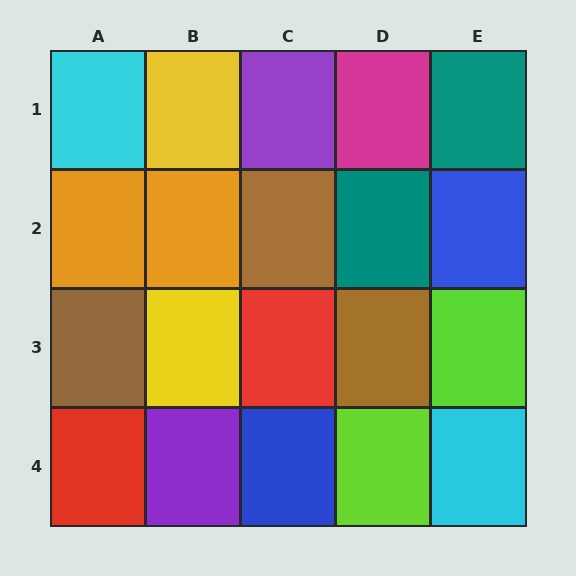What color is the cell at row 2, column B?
Orange.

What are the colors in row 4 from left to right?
Red, purple, blue, lime, cyan.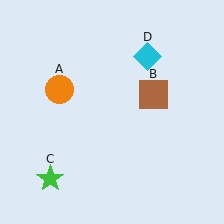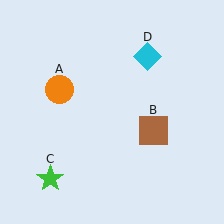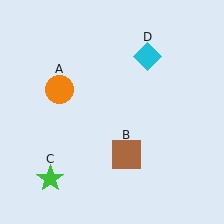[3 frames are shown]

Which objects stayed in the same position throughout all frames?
Orange circle (object A) and green star (object C) and cyan diamond (object D) remained stationary.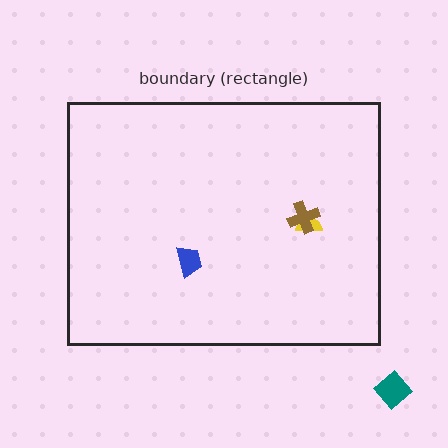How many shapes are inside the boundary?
3 inside, 1 outside.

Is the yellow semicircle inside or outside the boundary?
Inside.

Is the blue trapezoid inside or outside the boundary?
Inside.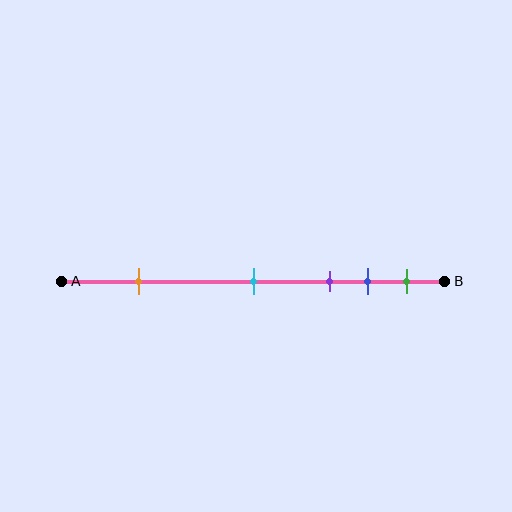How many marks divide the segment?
There are 5 marks dividing the segment.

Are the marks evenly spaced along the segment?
No, the marks are not evenly spaced.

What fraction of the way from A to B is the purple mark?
The purple mark is approximately 70% (0.7) of the way from A to B.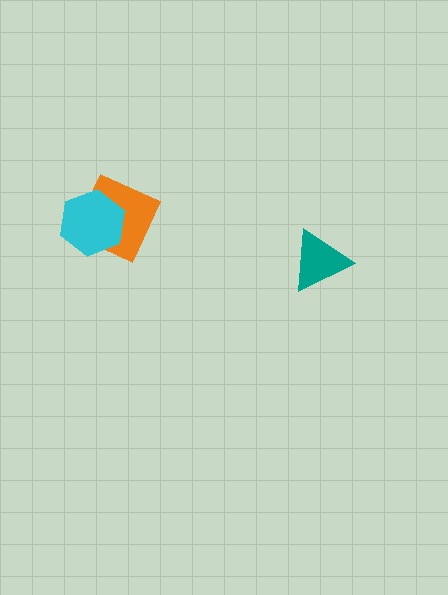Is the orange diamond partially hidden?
Yes, it is partially covered by another shape.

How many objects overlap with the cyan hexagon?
1 object overlaps with the cyan hexagon.